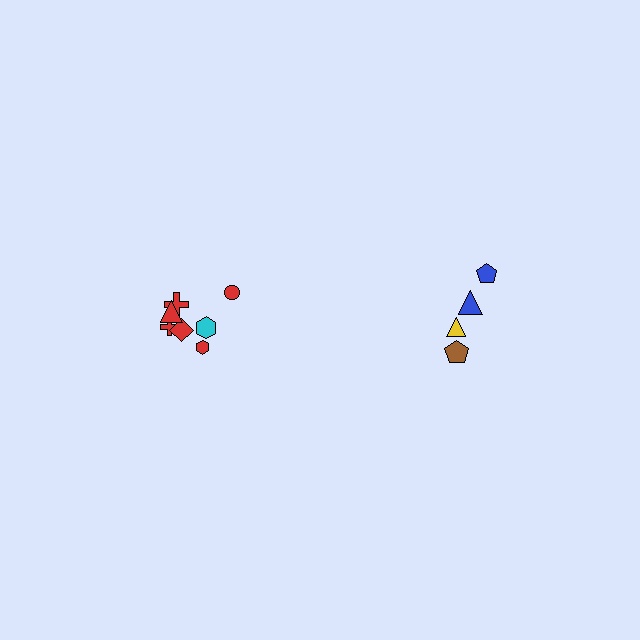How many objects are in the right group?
There are 4 objects.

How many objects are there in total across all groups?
There are 11 objects.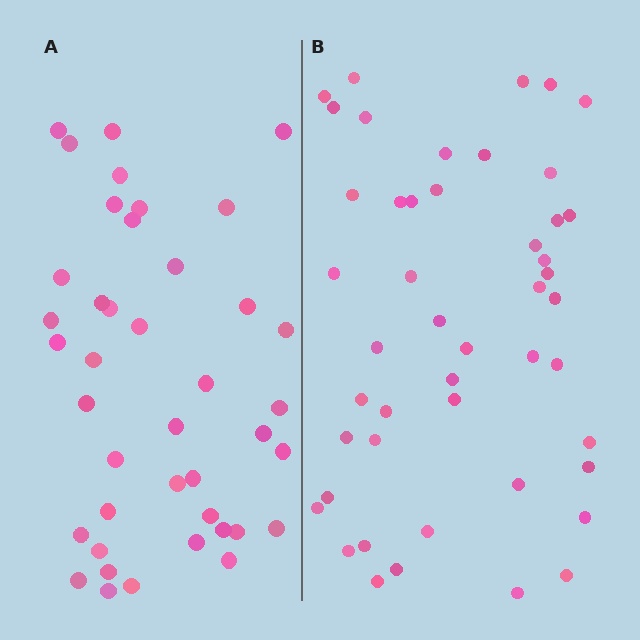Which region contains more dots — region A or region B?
Region B (the right region) has more dots.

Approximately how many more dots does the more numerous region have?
Region B has about 6 more dots than region A.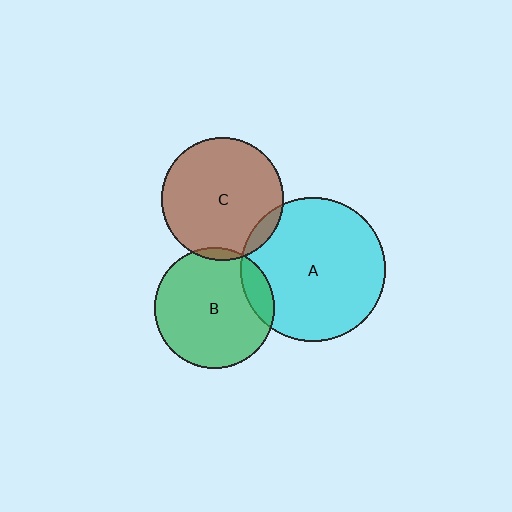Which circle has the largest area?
Circle A (cyan).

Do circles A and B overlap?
Yes.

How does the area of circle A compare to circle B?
Approximately 1.4 times.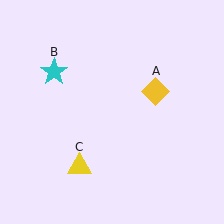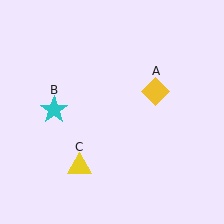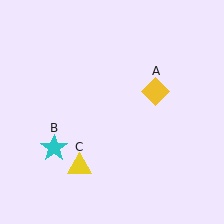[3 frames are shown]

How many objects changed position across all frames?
1 object changed position: cyan star (object B).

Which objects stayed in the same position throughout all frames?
Yellow diamond (object A) and yellow triangle (object C) remained stationary.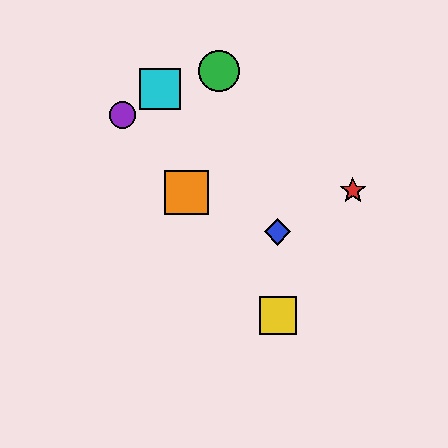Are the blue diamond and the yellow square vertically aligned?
Yes, both are at x≈278.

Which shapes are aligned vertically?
The blue diamond, the yellow square are aligned vertically.